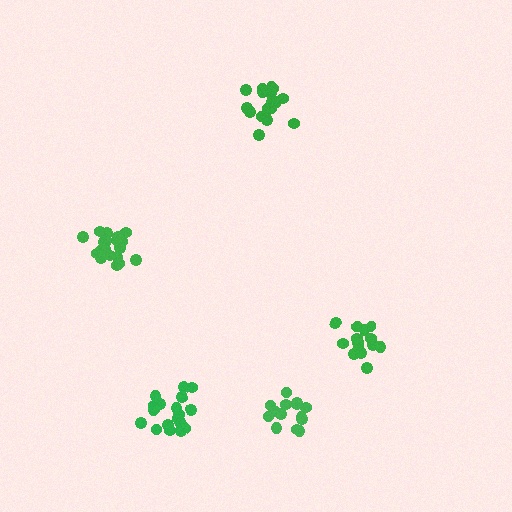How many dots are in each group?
Group 1: 18 dots, Group 2: 14 dots, Group 3: 14 dots, Group 4: 20 dots, Group 5: 19 dots (85 total).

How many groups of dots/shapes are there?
There are 5 groups.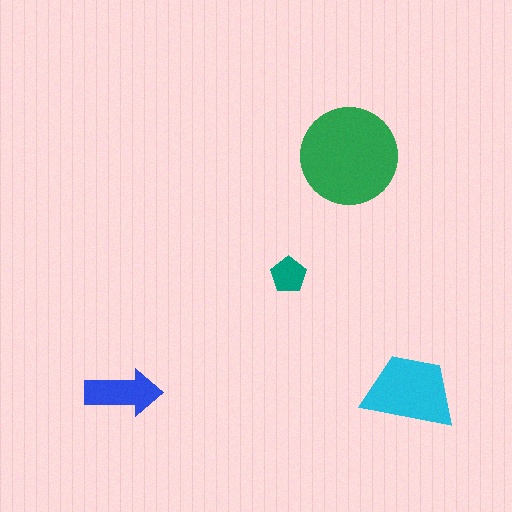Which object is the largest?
The green circle.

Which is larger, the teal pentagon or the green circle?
The green circle.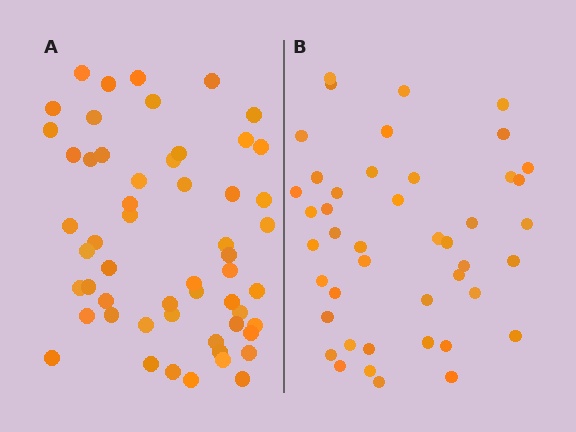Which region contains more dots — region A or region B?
Region A (the left region) has more dots.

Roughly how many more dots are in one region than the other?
Region A has roughly 12 or so more dots than region B.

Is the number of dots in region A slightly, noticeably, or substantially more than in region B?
Region A has noticeably more, but not dramatically so. The ratio is roughly 1.2 to 1.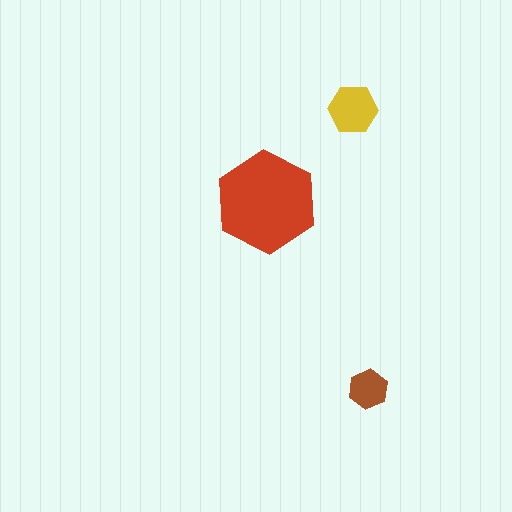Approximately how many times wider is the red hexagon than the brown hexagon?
About 2.5 times wider.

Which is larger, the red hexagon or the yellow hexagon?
The red one.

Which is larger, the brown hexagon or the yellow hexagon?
The yellow one.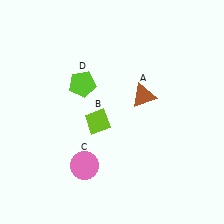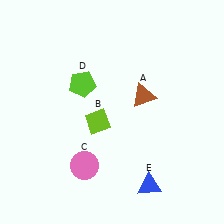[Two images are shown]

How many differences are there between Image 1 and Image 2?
There is 1 difference between the two images.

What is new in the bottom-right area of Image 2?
A blue triangle (E) was added in the bottom-right area of Image 2.